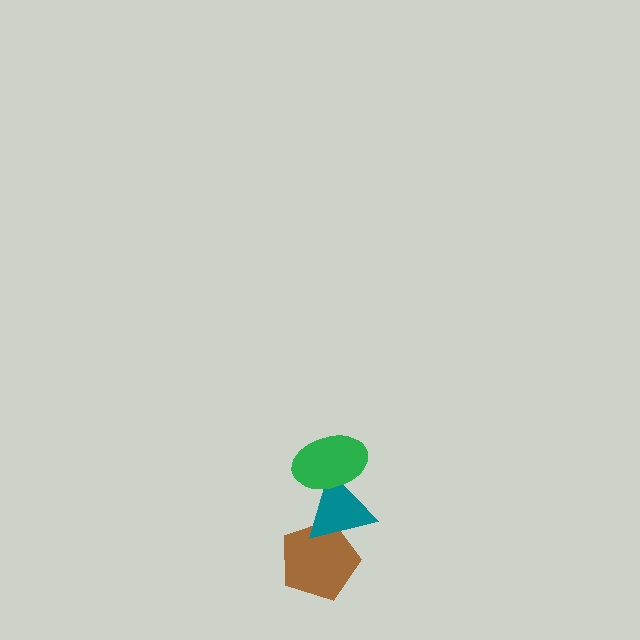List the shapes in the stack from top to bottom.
From top to bottom: the green ellipse, the teal triangle, the brown pentagon.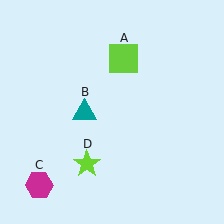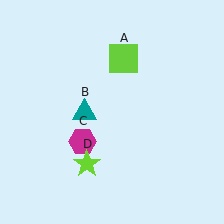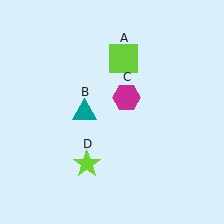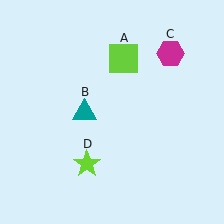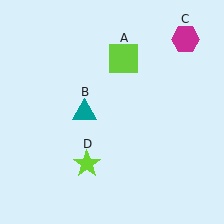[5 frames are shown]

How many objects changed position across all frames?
1 object changed position: magenta hexagon (object C).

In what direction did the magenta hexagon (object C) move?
The magenta hexagon (object C) moved up and to the right.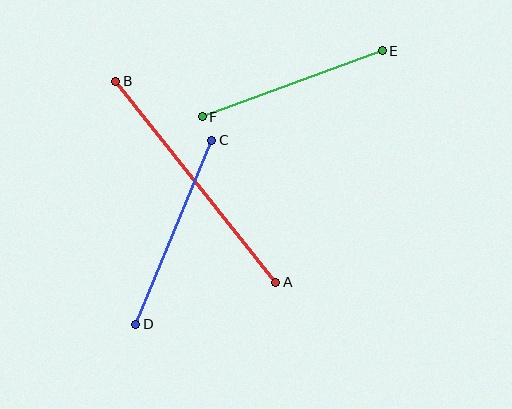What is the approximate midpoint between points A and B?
The midpoint is at approximately (196, 182) pixels.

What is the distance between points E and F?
The distance is approximately 191 pixels.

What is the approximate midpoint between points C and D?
The midpoint is at approximately (174, 232) pixels.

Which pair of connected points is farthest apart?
Points A and B are farthest apart.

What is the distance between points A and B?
The distance is approximately 257 pixels.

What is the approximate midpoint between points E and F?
The midpoint is at approximately (292, 84) pixels.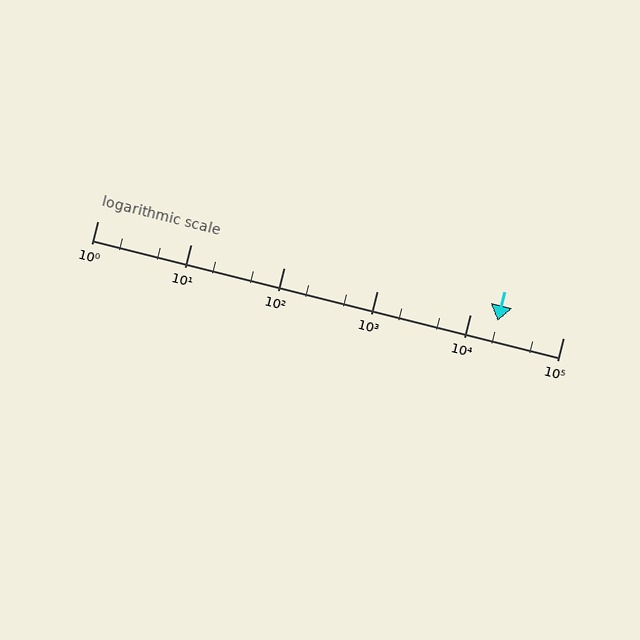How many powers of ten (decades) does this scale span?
The scale spans 5 decades, from 1 to 100000.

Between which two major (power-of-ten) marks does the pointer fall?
The pointer is between 10000 and 100000.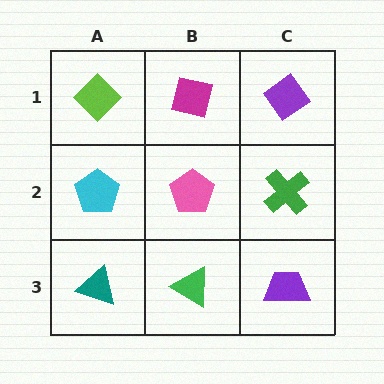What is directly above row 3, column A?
A cyan pentagon.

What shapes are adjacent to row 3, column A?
A cyan pentagon (row 2, column A), a green triangle (row 3, column B).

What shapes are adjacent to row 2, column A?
A lime diamond (row 1, column A), a teal triangle (row 3, column A), a pink pentagon (row 2, column B).